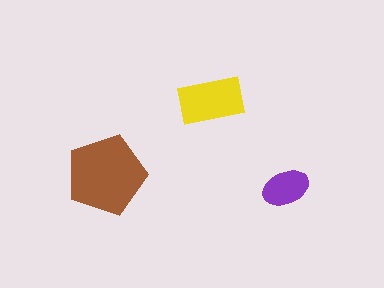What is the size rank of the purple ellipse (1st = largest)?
3rd.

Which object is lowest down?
The purple ellipse is bottommost.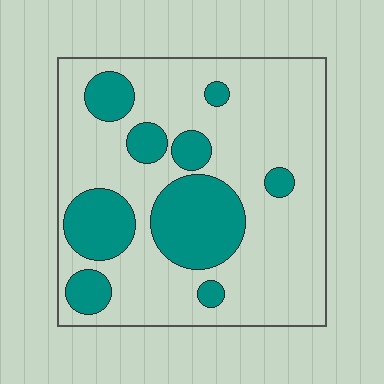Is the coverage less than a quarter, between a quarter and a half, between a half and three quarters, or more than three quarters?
Between a quarter and a half.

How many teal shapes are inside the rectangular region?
9.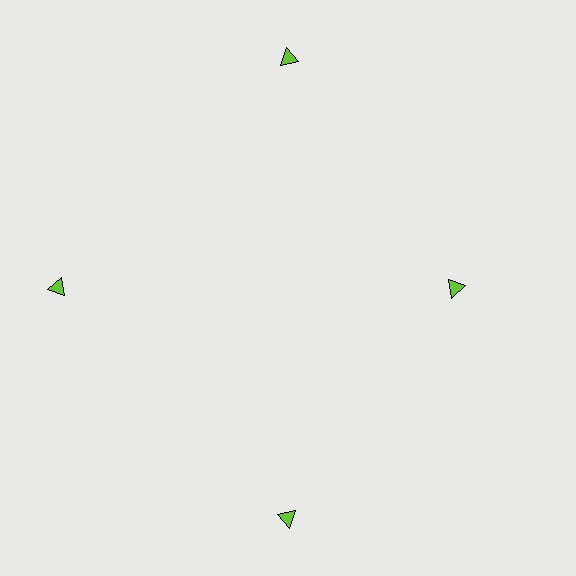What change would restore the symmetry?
The symmetry would be restored by moving it outward, back onto the ring so that all 4 triangles sit at equal angles and equal distance from the center.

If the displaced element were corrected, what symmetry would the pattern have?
It would have 4-fold rotational symmetry — the pattern would map onto itself every 90 degrees.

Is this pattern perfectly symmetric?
No. The 4 lime triangles are arranged in a ring, but one element near the 3 o'clock position is pulled inward toward the center, breaking the 4-fold rotational symmetry.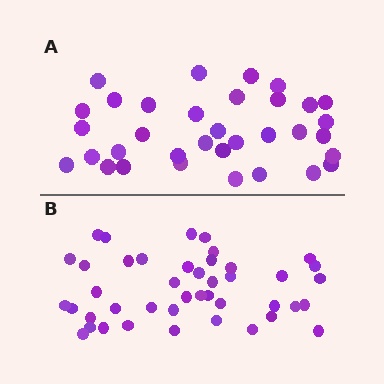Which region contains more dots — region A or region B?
Region B (the bottom region) has more dots.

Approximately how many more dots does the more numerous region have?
Region B has roughly 8 or so more dots than region A.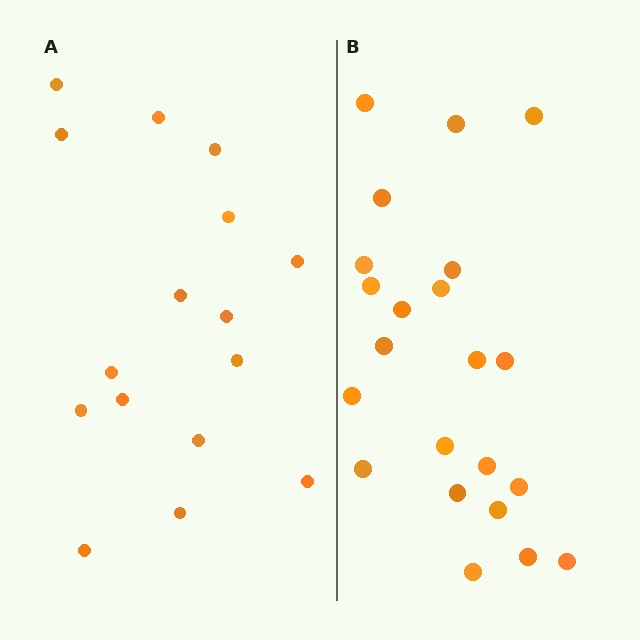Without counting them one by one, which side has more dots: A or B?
Region B (the right region) has more dots.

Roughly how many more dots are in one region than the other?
Region B has about 6 more dots than region A.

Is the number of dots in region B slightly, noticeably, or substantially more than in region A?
Region B has noticeably more, but not dramatically so. The ratio is roughly 1.4 to 1.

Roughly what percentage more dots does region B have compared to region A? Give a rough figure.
About 40% more.